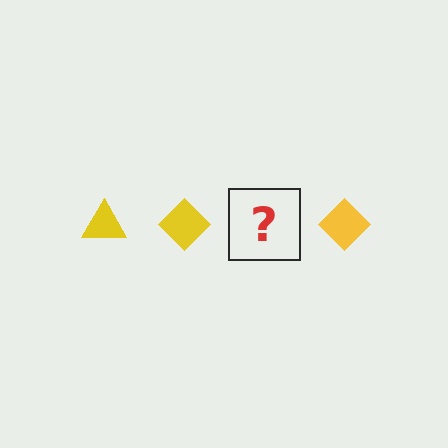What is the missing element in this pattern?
The missing element is a yellow triangle.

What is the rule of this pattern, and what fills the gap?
The rule is that the pattern cycles through triangle, diamond shapes in yellow. The gap should be filled with a yellow triangle.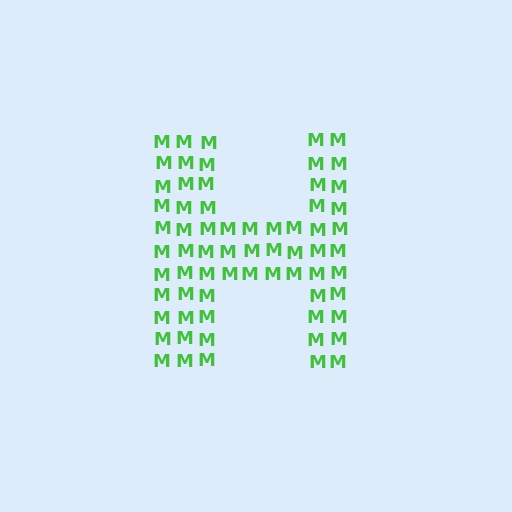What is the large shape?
The large shape is the letter H.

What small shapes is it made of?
It is made of small letter M's.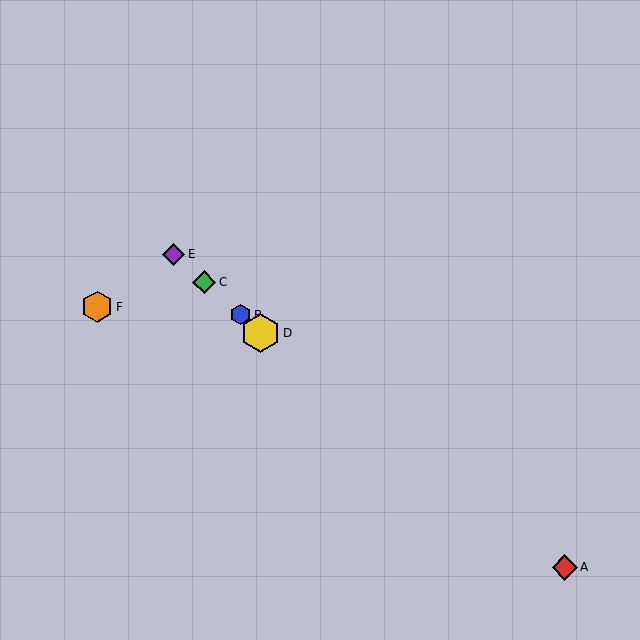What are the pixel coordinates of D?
Object D is at (261, 333).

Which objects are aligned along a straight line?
Objects B, C, D, E are aligned along a straight line.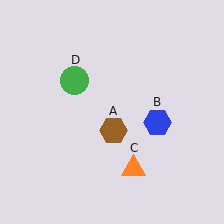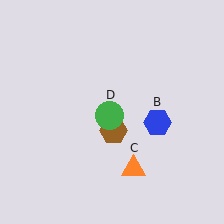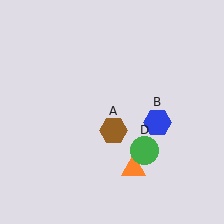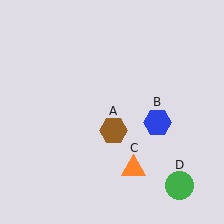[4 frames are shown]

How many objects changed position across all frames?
1 object changed position: green circle (object D).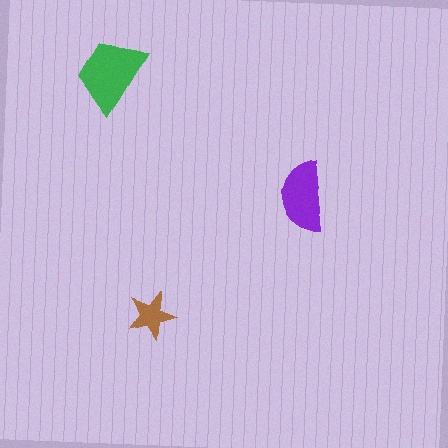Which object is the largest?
The green trapezoid.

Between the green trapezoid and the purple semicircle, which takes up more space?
The green trapezoid.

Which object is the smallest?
The brown star.